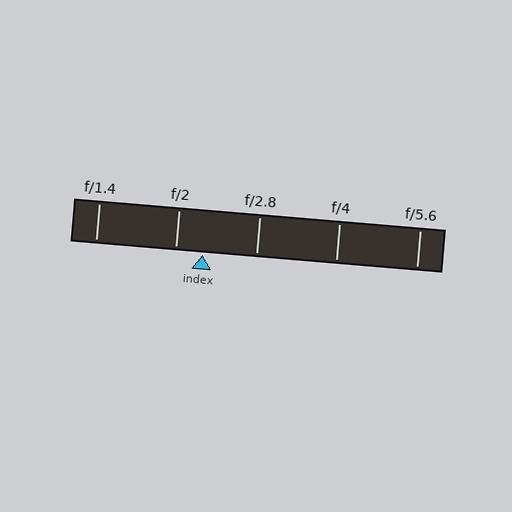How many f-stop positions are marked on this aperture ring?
There are 5 f-stop positions marked.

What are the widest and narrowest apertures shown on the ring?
The widest aperture shown is f/1.4 and the narrowest is f/5.6.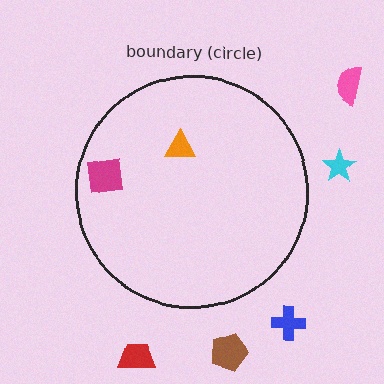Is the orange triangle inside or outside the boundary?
Inside.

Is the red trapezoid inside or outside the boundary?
Outside.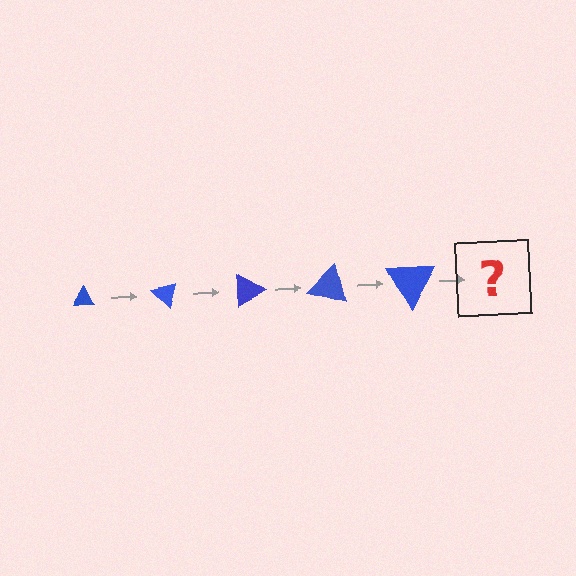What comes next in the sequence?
The next element should be a triangle, larger than the previous one and rotated 225 degrees from the start.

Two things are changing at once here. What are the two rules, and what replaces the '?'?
The two rules are that the triangle grows larger each step and it rotates 45 degrees each step. The '?' should be a triangle, larger than the previous one and rotated 225 degrees from the start.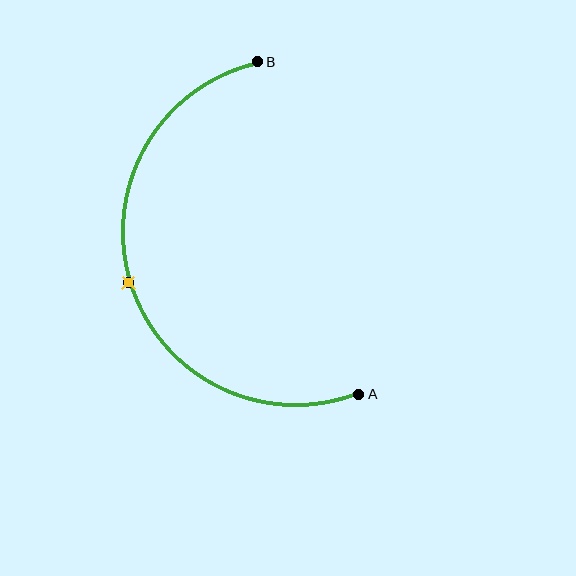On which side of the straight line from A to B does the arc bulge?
The arc bulges to the left of the straight line connecting A and B.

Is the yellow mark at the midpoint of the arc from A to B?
Yes. The yellow mark lies on the arc at equal arc-length from both A and B — it is the arc midpoint.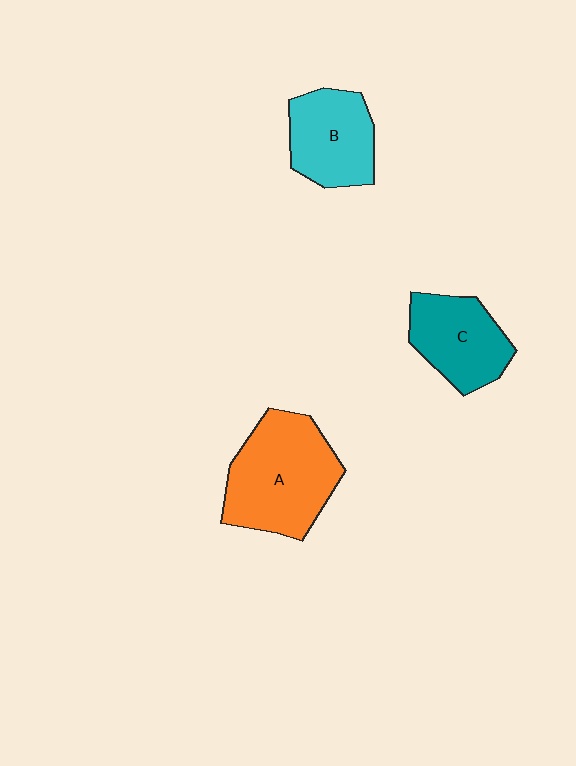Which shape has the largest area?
Shape A (orange).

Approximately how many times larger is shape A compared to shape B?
Approximately 1.5 times.